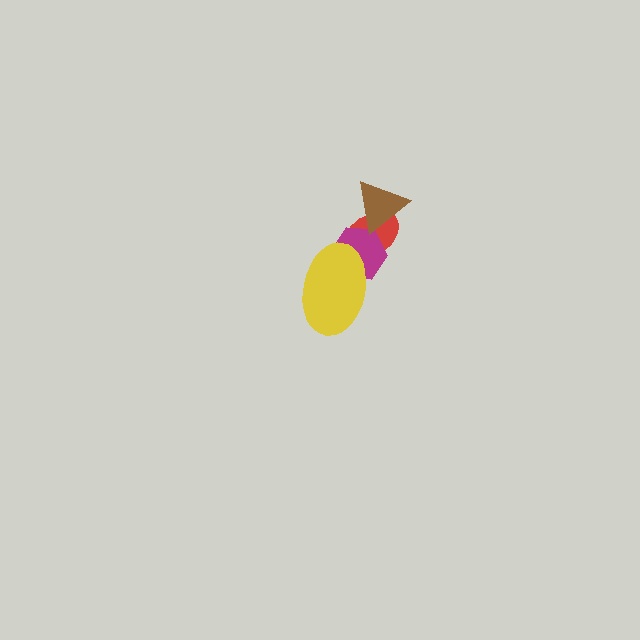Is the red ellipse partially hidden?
Yes, it is partially covered by another shape.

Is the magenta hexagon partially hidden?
Yes, it is partially covered by another shape.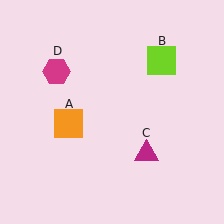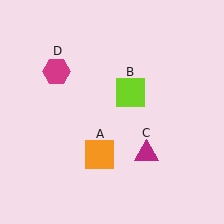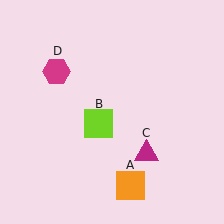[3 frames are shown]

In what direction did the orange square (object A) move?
The orange square (object A) moved down and to the right.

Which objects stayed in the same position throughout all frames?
Magenta triangle (object C) and magenta hexagon (object D) remained stationary.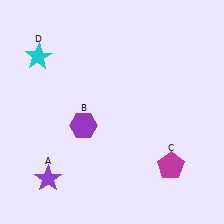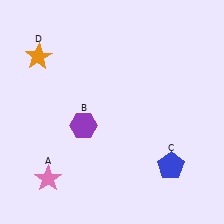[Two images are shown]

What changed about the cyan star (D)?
In Image 1, D is cyan. In Image 2, it changed to orange.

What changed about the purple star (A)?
In Image 1, A is purple. In Image 2, it changed to pink.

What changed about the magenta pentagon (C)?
In Image 1, C is magenta. In Image 2, it changed to blue.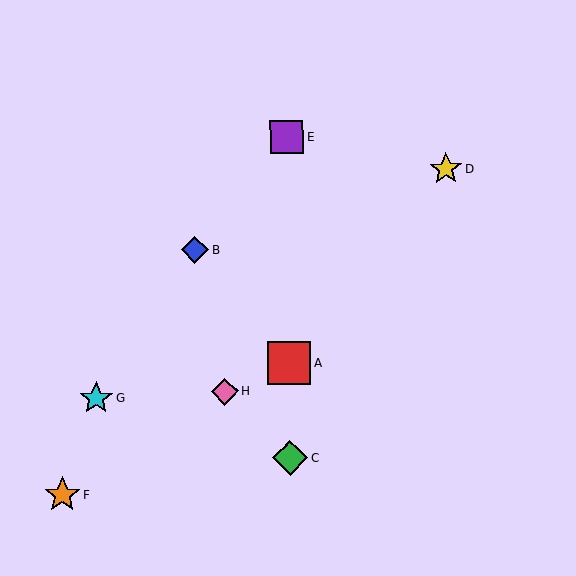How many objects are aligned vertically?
3 objects (A, C, E) are aligned vertically.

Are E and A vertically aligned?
Yes, both are at x≈287.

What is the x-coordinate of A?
Object A is at x≈289.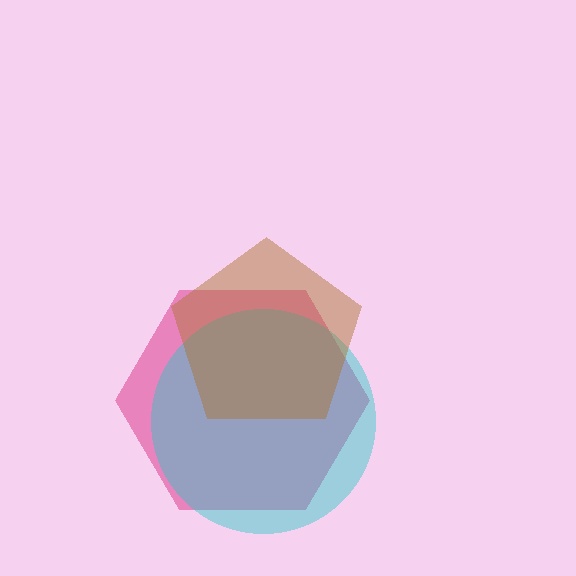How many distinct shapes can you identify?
There are 3 distinct shapes: a pink hexagon, a cyan circle, a brown pentagon.